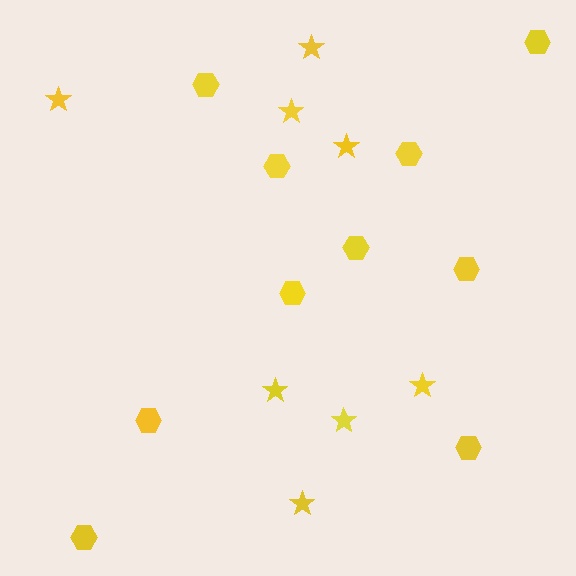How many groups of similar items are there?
There are 2 groups: one group of stars (8) and one group of hexagons (10).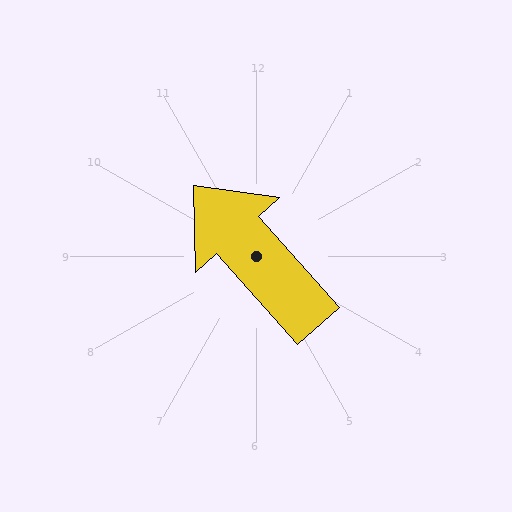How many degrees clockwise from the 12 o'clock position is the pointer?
Approximately 318 degrees.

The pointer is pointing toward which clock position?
Roughly 11 o'clock.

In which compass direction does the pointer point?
Northwest.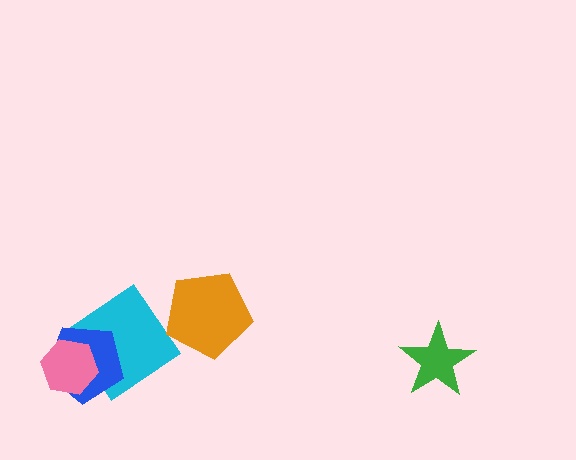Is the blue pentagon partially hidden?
Yes, it is partially covered by another shape.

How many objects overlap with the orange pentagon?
0 objects overlap with the orange pentagon.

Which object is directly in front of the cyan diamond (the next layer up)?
The blue pentagon is directly in front of the cyan diamond.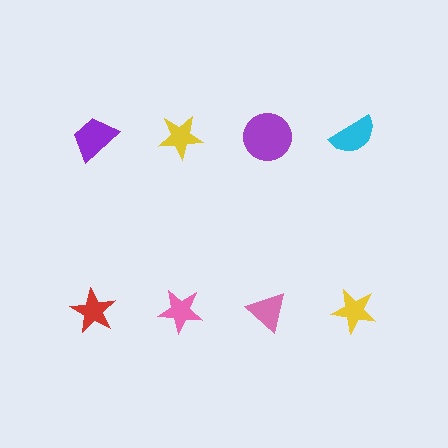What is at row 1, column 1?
A purple trapezoid.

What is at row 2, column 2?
A pink star.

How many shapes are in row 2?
4 shapes.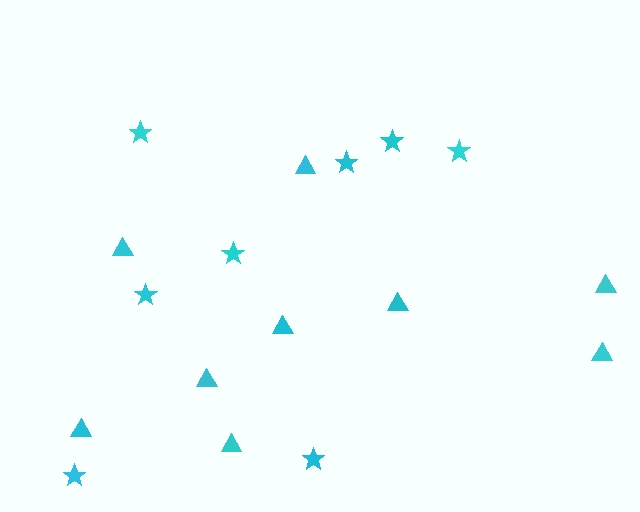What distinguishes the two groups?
There are 2 groups: one group of triangles (9) and one group of stars (8).